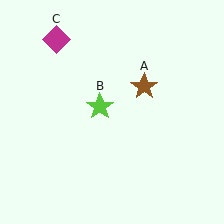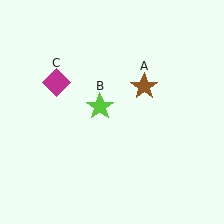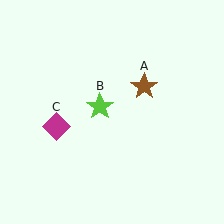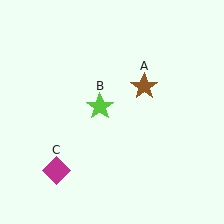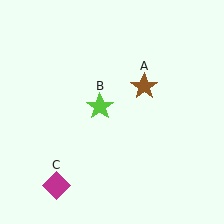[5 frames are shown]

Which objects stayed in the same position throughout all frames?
Brown star (object A) and lime star (object B) remained stationary.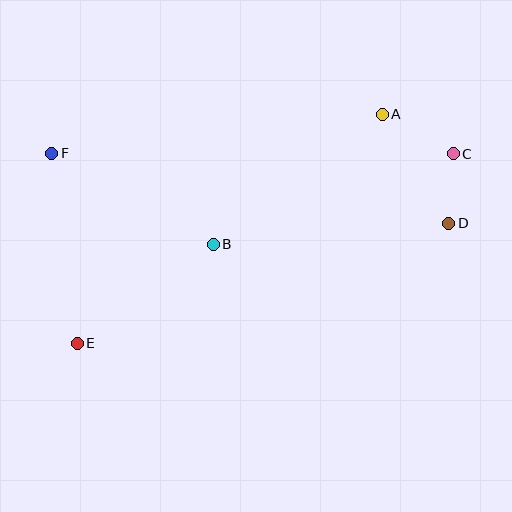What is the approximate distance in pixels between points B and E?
The distance between B and E is approximately 168 pixels.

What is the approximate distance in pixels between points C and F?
The distance between C and F is approximately 402 pixels.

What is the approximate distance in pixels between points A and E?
The distance between A and E is approximately 381 pixels.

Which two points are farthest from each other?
Points C and E are farthest from each other.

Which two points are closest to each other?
Points C and D are closest to each other.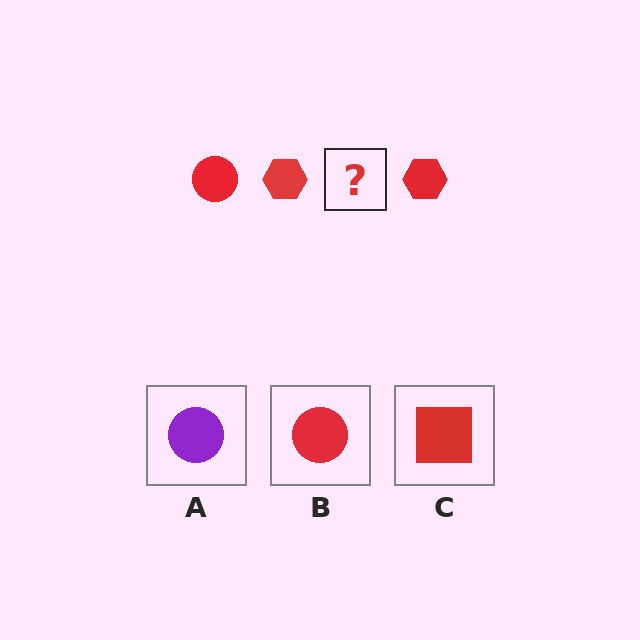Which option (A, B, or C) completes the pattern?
B.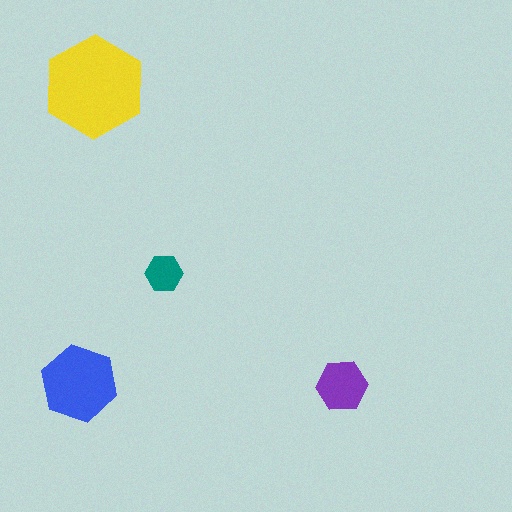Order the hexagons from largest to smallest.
the yellow one, the blue one, the purple one, the teal one.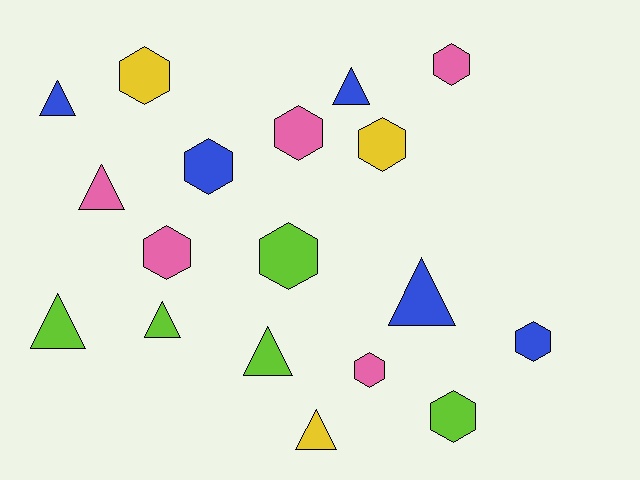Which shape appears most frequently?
Hexagon, with 10 objects.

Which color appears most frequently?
Pink, with 5 objects.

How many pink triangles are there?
There is 1 pink triangle.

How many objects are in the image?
There are 18 objects.